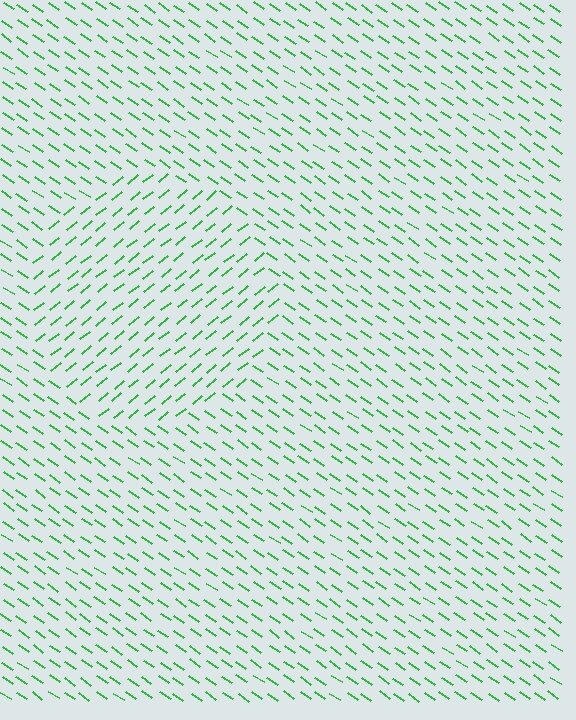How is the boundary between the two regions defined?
The boundary is defined purely by a change in line orientation (approximately 73 degrees difference). All lines are the same color and thickness.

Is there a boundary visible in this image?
Yes, there is a texture boundary formed by a change in line orientation.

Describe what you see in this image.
The image is filled with small green line segments. A circle region in the image has lines oriented differently from the surrounding lines, creating a visible texture boundary.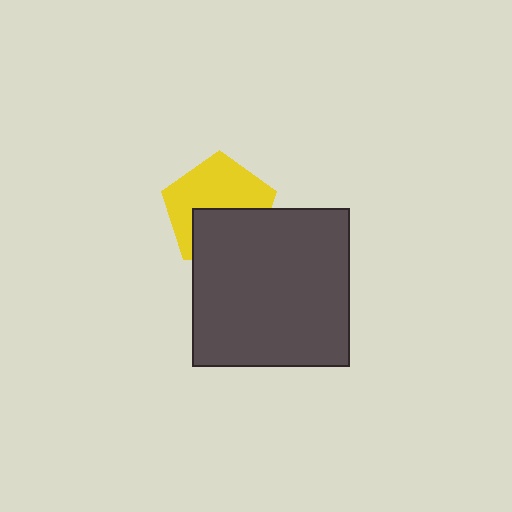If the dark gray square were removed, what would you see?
You would see the complete yellow pentagon.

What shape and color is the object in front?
The object in front is a dark gray square.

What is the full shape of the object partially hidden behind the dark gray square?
The partially hidden object is a yellow pentagon.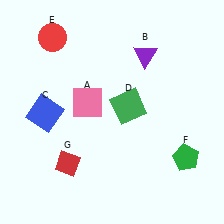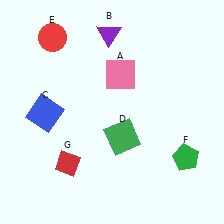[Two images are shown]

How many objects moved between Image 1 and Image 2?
3 objects moved between the two images.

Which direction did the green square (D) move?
The green square (D) moved down.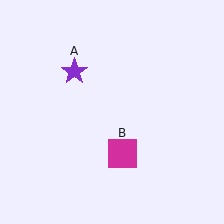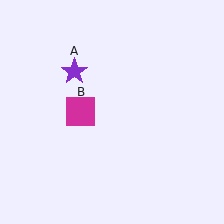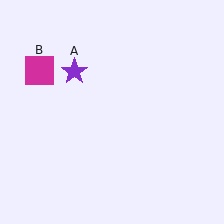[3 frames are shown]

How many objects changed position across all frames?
1 object changed position: magenta square (object B).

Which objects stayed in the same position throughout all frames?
Purple star (object A) remained stationary.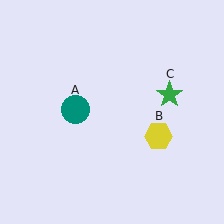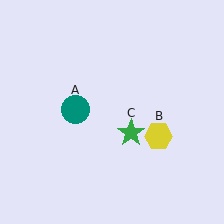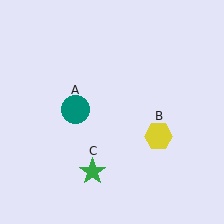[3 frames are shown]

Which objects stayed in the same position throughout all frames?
Teal circle (object A) and yellow hexagon (object B) remained stationary.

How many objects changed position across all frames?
1 object changed position: green star (object C).